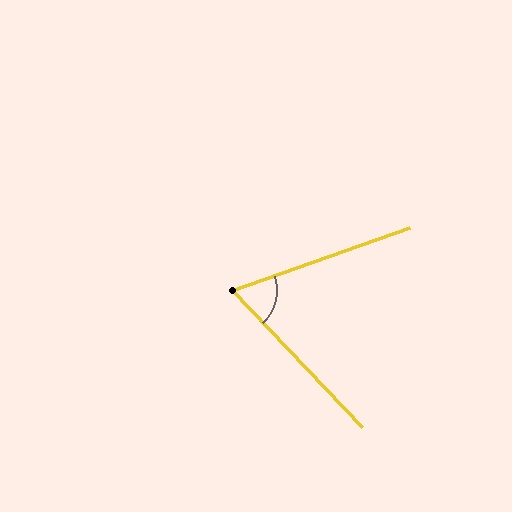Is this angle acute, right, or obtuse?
It is acute.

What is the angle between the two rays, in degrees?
Approximately 66 degrees.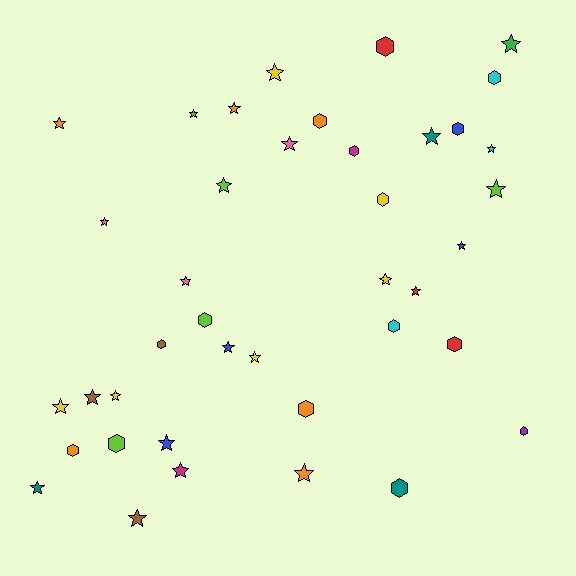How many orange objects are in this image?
There are 6 orange objects.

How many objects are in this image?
There are 40 objects.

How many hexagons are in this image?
There are 15 hexagons.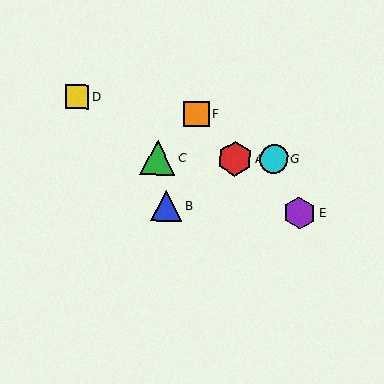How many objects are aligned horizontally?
3 objects (A, C, G) are aligned horizontally.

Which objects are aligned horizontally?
Objects A, C, G are aligned horizontally.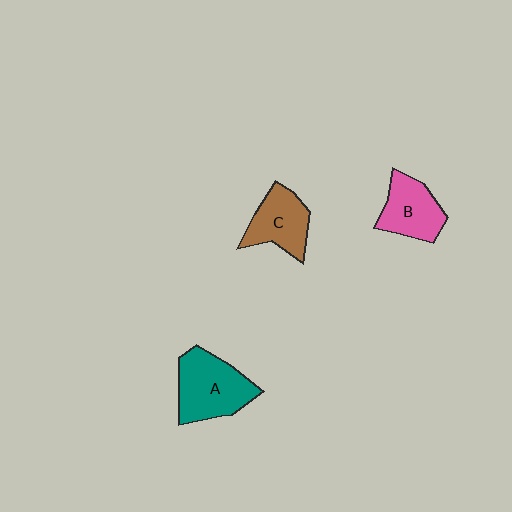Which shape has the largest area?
Shape A (teal).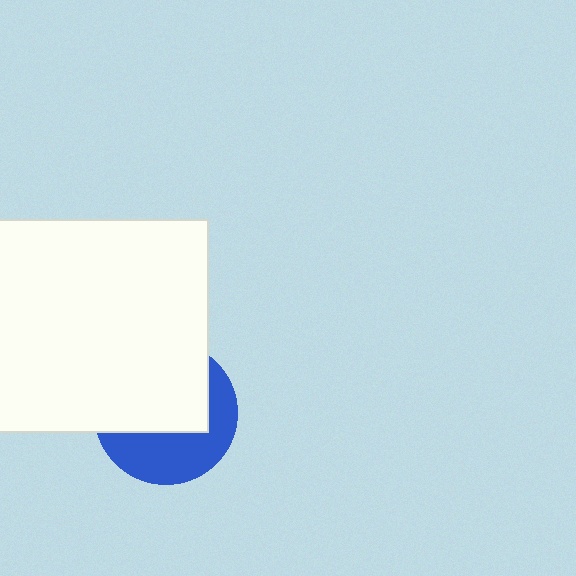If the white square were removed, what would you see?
You would see the complete blue circle.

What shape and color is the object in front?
The object in front is a white square.